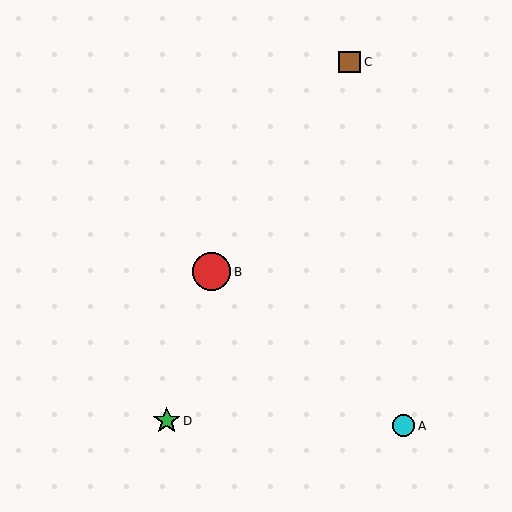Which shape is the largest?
The red circle (labeled B) is the largest.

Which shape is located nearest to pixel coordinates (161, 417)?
The green star (labeled D) at (167, 421) is nearest to that location.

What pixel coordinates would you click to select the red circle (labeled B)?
Click at (212, 272) to select the red circle B.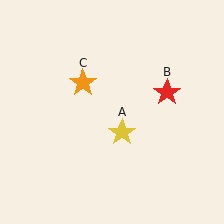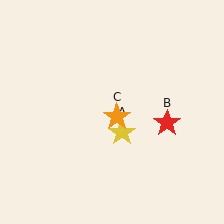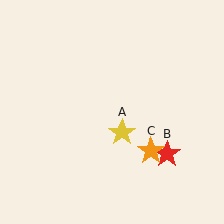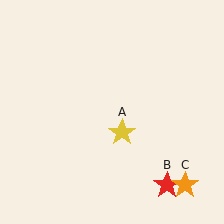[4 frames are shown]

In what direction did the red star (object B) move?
The red star (object B) moved down.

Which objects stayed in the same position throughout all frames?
Yellow star (object A) remained stationary.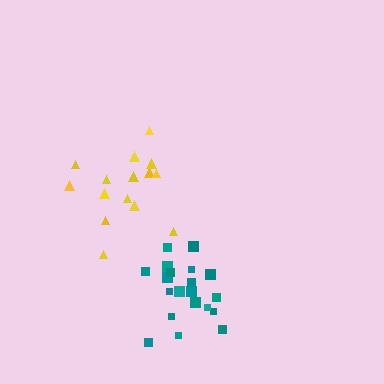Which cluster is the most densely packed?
Teal.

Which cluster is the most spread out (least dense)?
Yellow.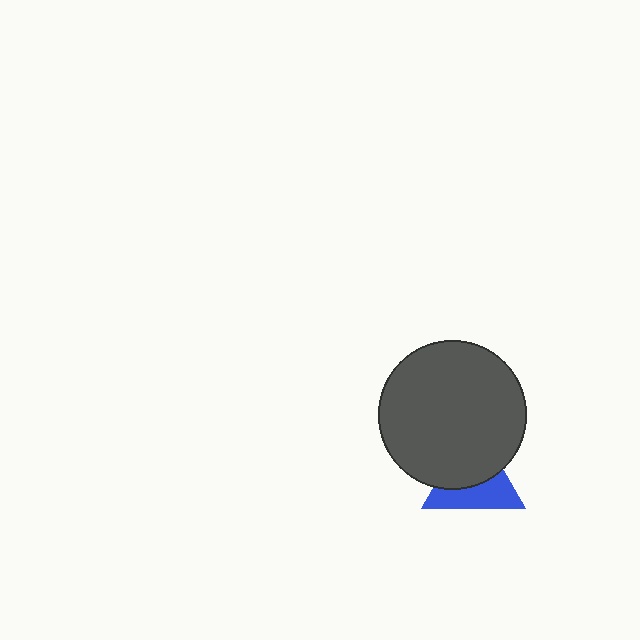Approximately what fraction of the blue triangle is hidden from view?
Roughly 52% of the blue triangle is hidden behind the dark gray circle.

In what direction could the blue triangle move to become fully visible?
The blue triangle could move down. That would shift it out from behind the dark gray circle entirely.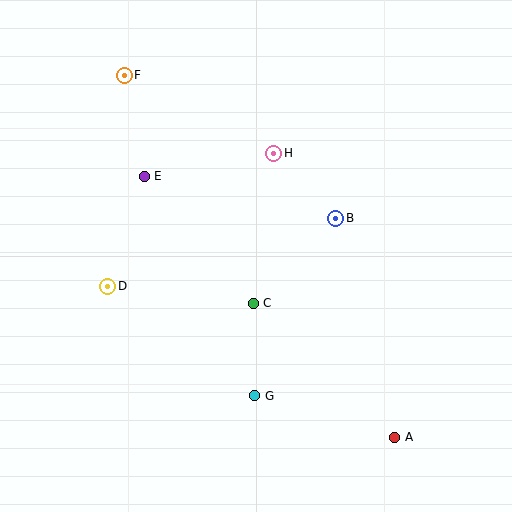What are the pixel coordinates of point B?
Point B is at (336, 218).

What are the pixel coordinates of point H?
Point H is at (274, 153).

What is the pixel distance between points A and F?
The distance between A and F is 452 pixels.